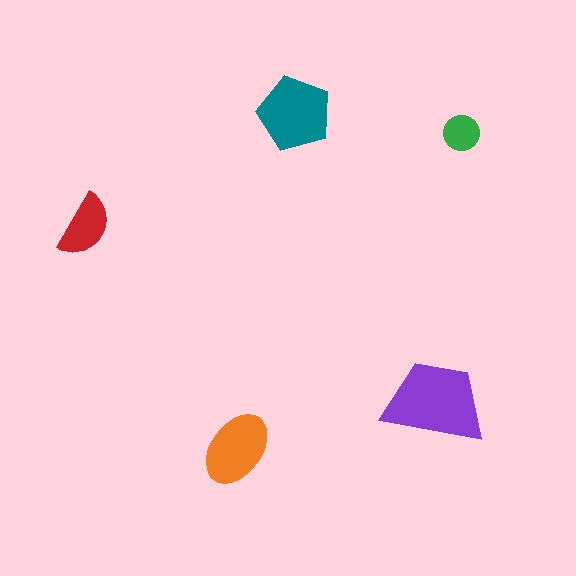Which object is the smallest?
The green circle.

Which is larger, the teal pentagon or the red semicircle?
The teal pentagon.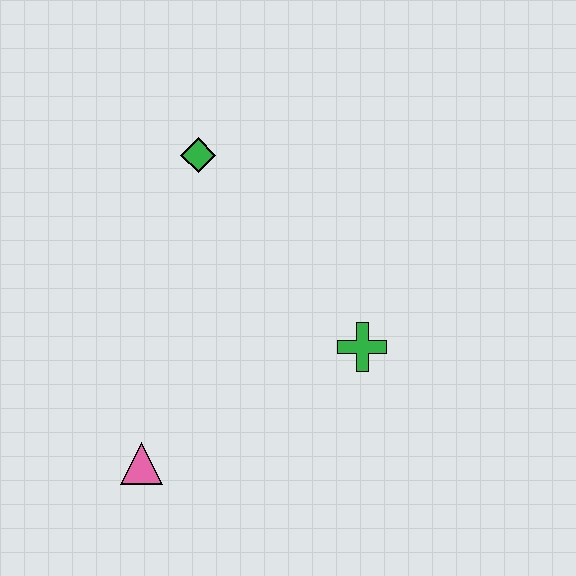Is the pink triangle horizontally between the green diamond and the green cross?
No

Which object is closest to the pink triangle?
The green cross is closest to the pink triangle.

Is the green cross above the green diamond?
No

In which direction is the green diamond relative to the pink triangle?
The green diamond is above the pink triangle.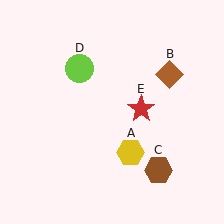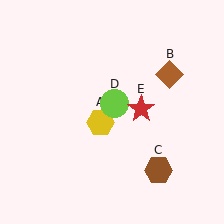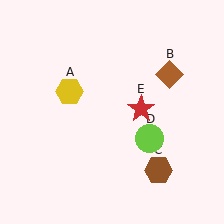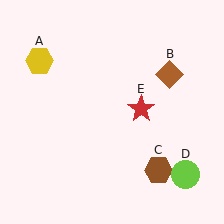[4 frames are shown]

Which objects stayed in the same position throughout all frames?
Brown diamond (object B) and brown hexagon (object C) and red star (object E) remained stationary.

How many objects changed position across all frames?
2 objects changed position: yellow hexagon (object A), lime circle (object D).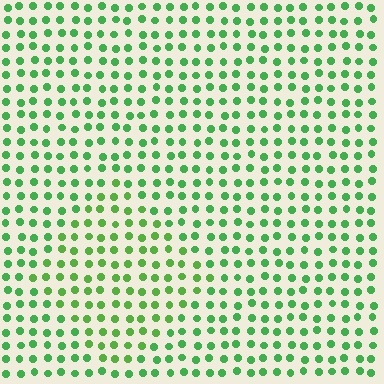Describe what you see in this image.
The image is filled with small green elements in a uniform arrangement. A diamond-shaped region is visible where the elements are tinted to a slightly different hue, forming a subtle color boundary.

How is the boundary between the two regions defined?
The boundary is defined purely by a slight shift in hue (about 19 degrees). Spacing, size, and orientation are identical on both sides.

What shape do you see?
I see a diamond.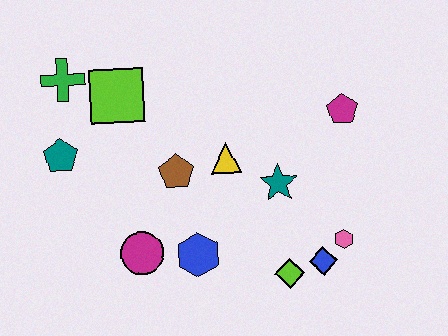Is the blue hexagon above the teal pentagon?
No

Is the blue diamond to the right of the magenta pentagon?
No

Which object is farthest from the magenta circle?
The magenta pentagon is farthest from the magenta circle.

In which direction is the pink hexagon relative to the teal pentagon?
The pink hexagon is to the right of the teal pentagon.